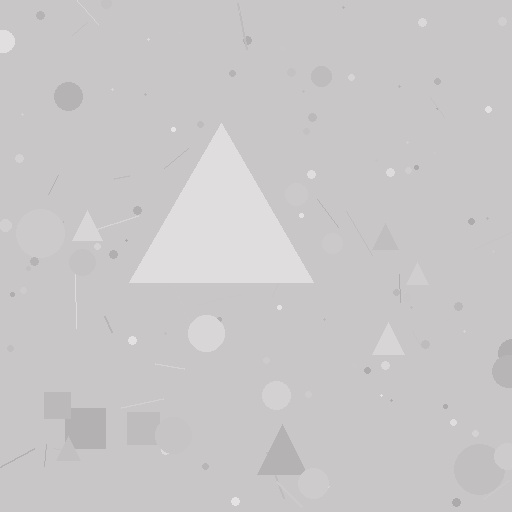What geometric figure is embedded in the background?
A triangle is embedded in the background.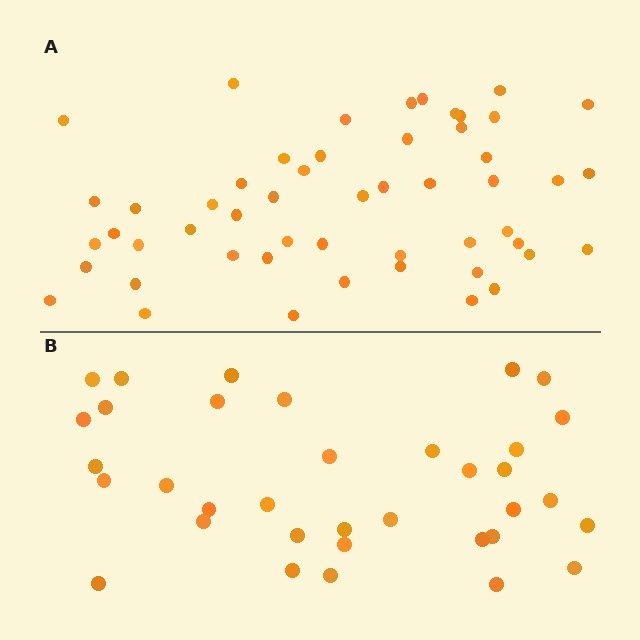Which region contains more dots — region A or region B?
Region A (the top region) has more dots.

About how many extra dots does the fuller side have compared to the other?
Region A has approximately 15 more dots than region B.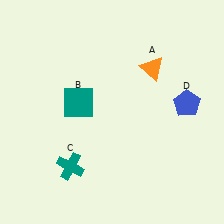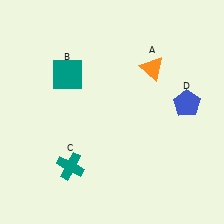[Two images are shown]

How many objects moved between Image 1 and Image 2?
1 object moved between the two images.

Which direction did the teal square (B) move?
The teal square (B) moved up.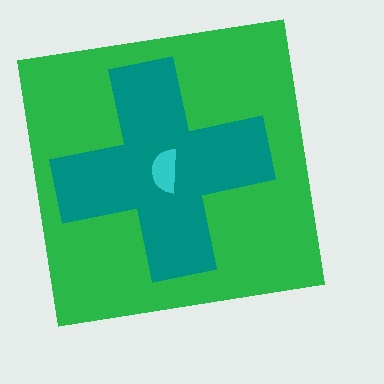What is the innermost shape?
The cyan semicircle.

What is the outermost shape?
The green square.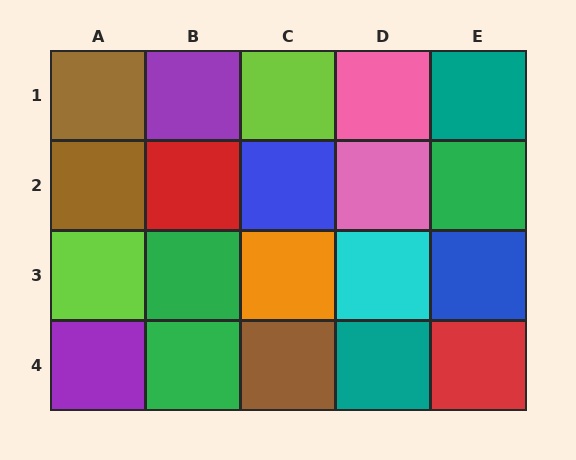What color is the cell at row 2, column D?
Pink.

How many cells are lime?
2 cells are lime.